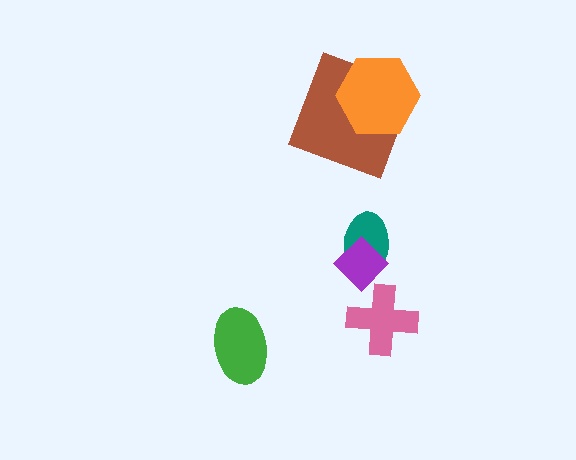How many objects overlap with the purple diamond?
1 object overlaps with the purple diamond.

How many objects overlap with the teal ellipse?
1 object overlaps with the teal ellipse.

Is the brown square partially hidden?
Yes, it is partially covered by another shape.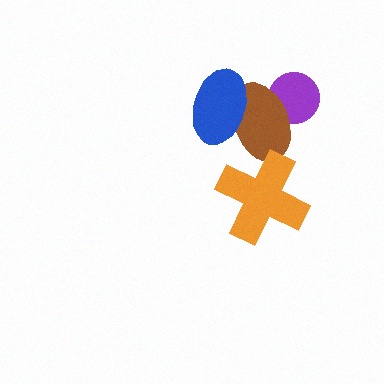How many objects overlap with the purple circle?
1 object overlaps with the purple circle.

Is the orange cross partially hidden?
No, no other shape covers it.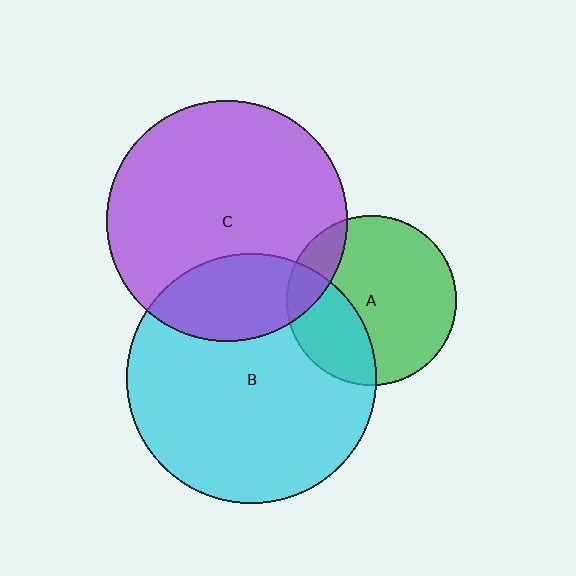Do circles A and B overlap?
Yes.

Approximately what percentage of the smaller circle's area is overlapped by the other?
Approximately 30%.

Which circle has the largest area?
Circle B (cyan).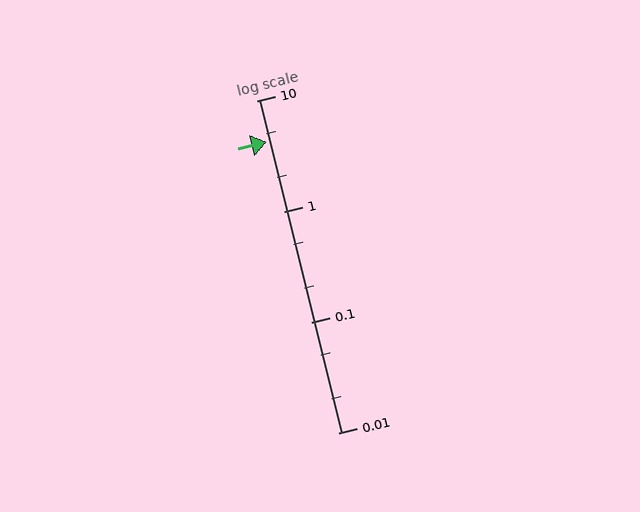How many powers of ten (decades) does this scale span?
The scale spans 3 decades, from 0.01 to 10.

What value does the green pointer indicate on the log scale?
The pointer indicates approximately 4.2.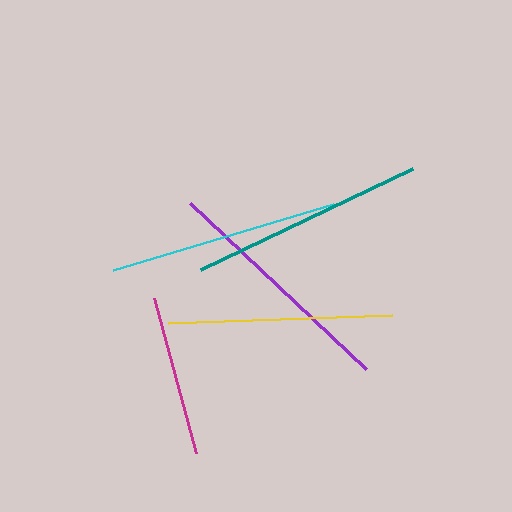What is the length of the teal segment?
The teal segment is approximately 236 pixels long.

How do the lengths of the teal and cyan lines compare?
The teal and cyan lines are approximately the same length.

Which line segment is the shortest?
The magenta line is the shortest at approximately 161 pixels.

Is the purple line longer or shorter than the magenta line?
The purple line is longer than the magenta line.